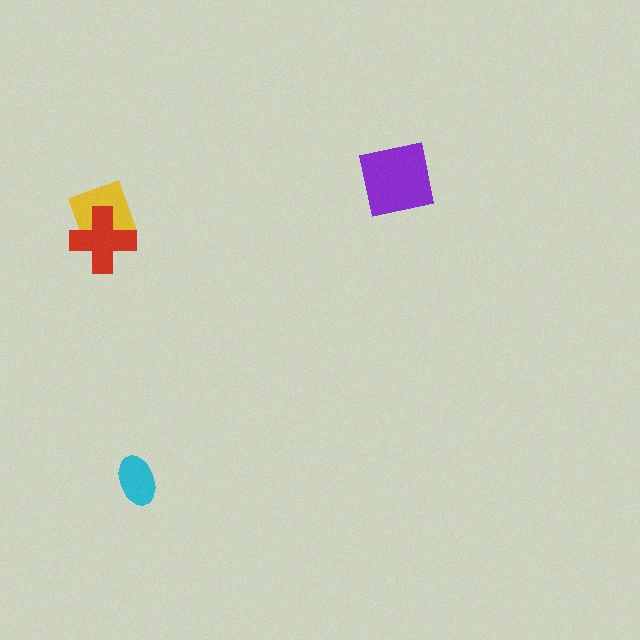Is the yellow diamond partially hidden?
Yes, it is partially covered by another shape.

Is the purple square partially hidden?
No, no other shape covers it.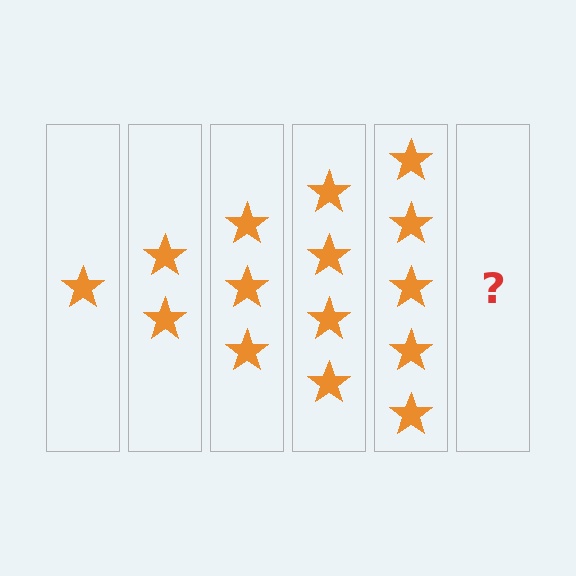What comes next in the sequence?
The next element should be 6 stars.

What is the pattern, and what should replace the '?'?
The pattern is that each step adds one more star. The '?' should be 6 stars.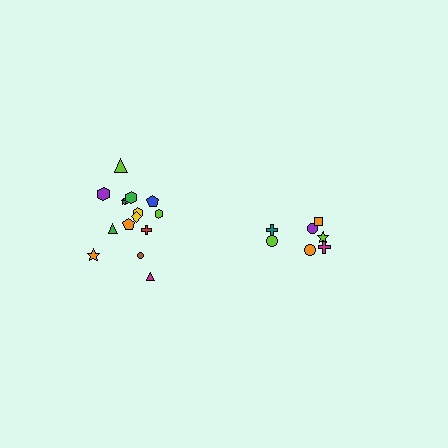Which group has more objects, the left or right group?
The left group.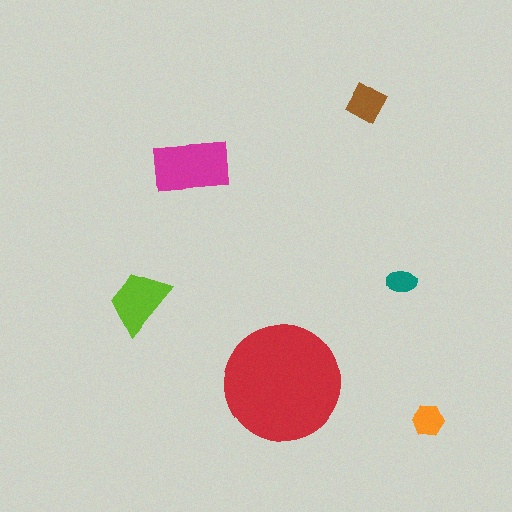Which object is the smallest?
The teal ellipse.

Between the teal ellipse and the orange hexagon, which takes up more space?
The orange hexagon.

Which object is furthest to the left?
The lime trapezoid is leftmost.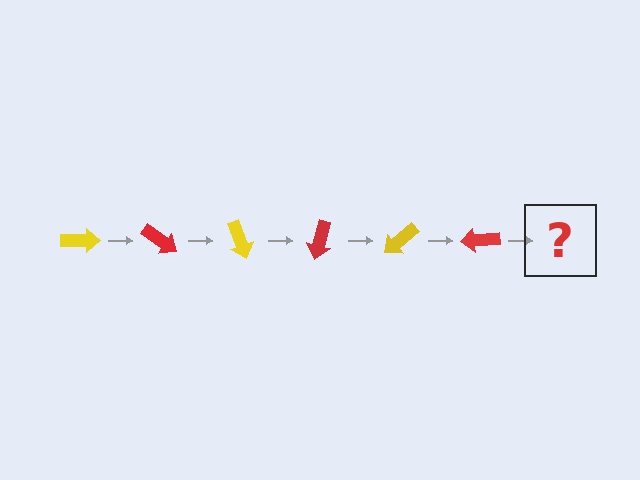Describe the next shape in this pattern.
It should be a yellow arrow, rotated 210 degrees from the start.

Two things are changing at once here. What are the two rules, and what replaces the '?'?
The two rules are that it rotates 35 degrees each step and the color cycles through yellow and red. The '?' should be a yellow arrow, rotated 210 degrees from the start.